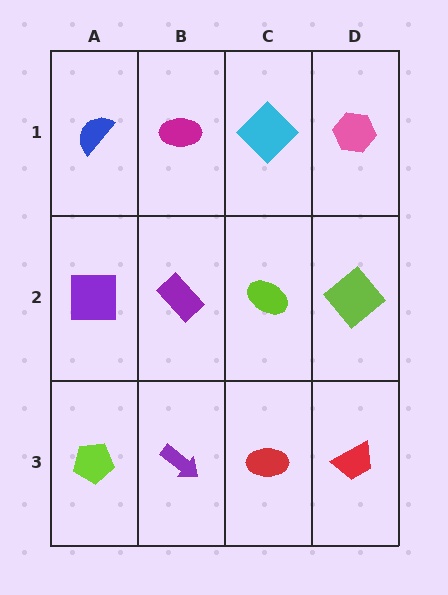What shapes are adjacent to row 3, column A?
A purple square (row 2, column A), a purple arrow (row 3, column B).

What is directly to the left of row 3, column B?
A lime pentagon.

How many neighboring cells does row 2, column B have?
4.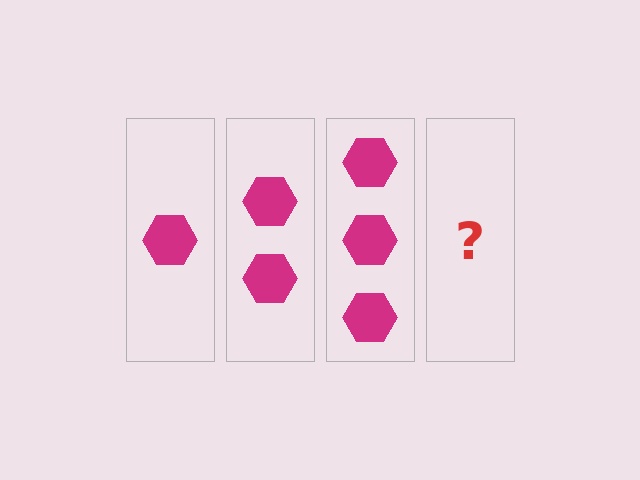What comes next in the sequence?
The next element should be 4 hexagons.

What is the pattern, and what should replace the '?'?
The pattern is that each step adds one more hexagon. The '?' should be 4 hexagons.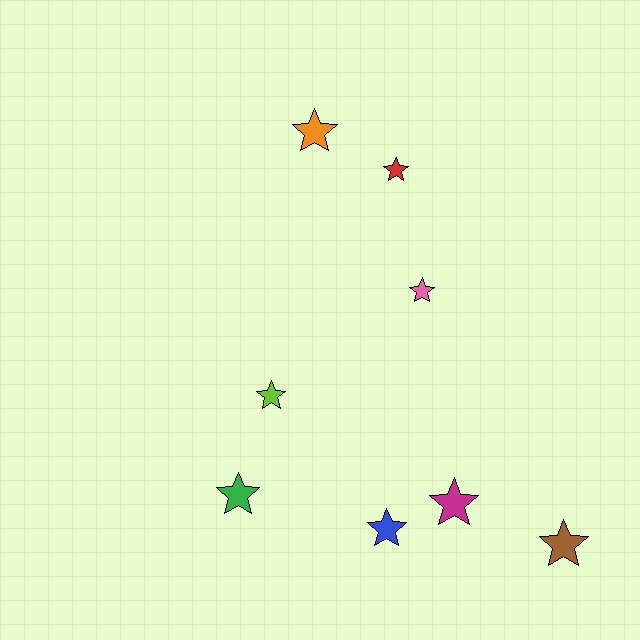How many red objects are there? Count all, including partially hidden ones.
There is 1 red object.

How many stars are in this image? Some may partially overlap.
There are 8 stars.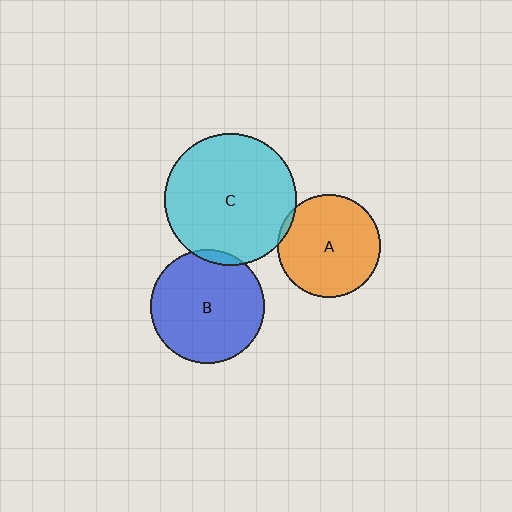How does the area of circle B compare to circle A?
Approximately 1.2 times.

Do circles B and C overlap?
Yes.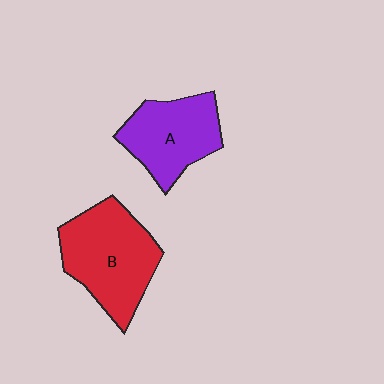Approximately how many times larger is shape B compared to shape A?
Approximately 1.3 times.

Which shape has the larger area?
Shape B (red).